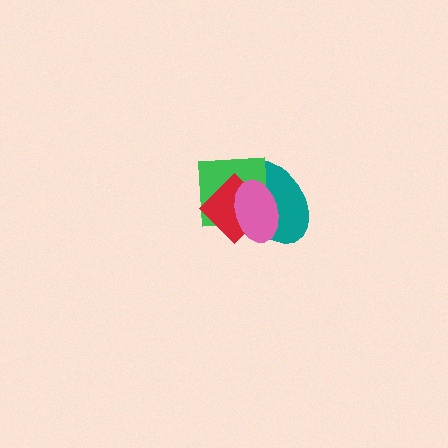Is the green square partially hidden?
Yes, it is partially covered by another shape.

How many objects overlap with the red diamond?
3 objects overlap with the red diamond.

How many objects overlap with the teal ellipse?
3 objects overlap with the teal ellipse.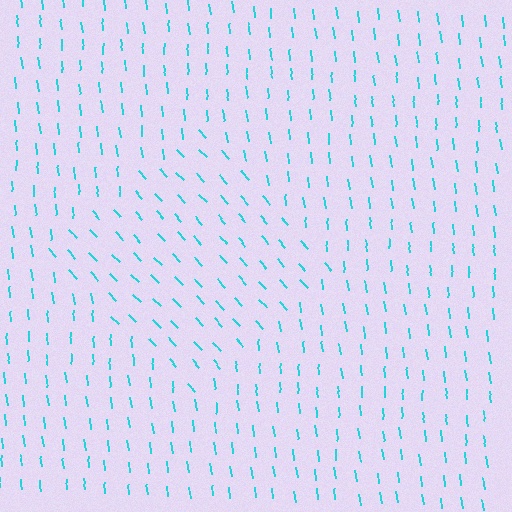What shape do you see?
I see a diamond.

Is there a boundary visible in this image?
Yes, there is a texture boundary formed by a change in line orientation.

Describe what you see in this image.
The image is filled with small cyan line segments. A diamond region in the image has lines oriented differently from the surrounding lines, creating a visible texture boundary.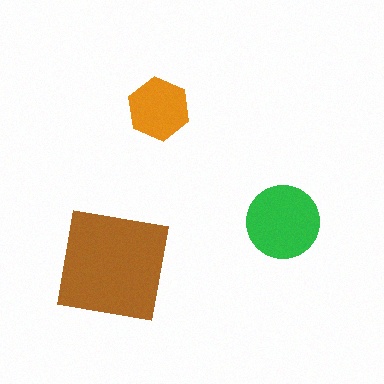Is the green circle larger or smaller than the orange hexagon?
Larger.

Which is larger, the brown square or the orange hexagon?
The brown square.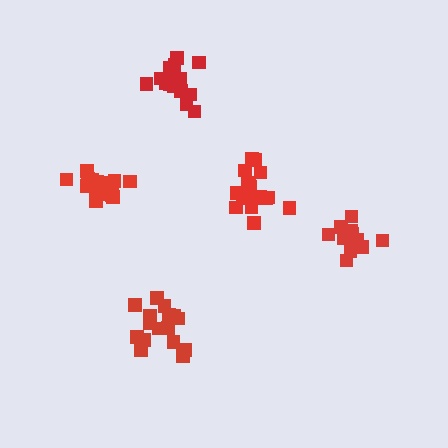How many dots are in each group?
Group 1: 16 dots, Group 2: 16 dots, Group 3: 18 dots, Group 4: 14 dots, Group 5: 15 dots (79 total).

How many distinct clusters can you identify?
There are 5 distinct clusters.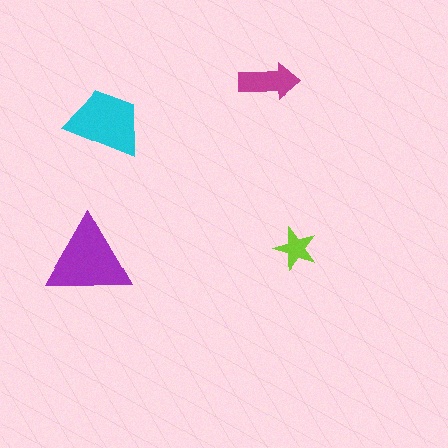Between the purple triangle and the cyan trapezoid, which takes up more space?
The purple triangle.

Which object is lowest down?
The purple triangle is bottommost.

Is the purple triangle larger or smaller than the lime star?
Larger.